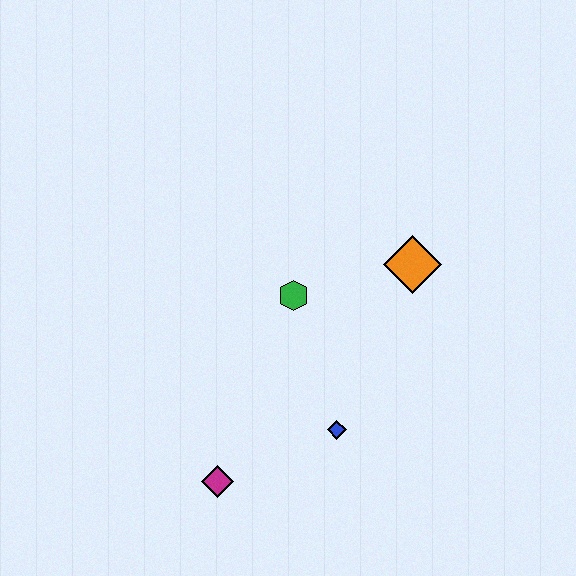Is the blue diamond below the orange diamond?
Yes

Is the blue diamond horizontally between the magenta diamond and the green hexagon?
No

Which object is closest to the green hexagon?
The orange diamond is closest to the green hexagon.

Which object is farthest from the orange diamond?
The magenta diamond is farthest from the orange diamond.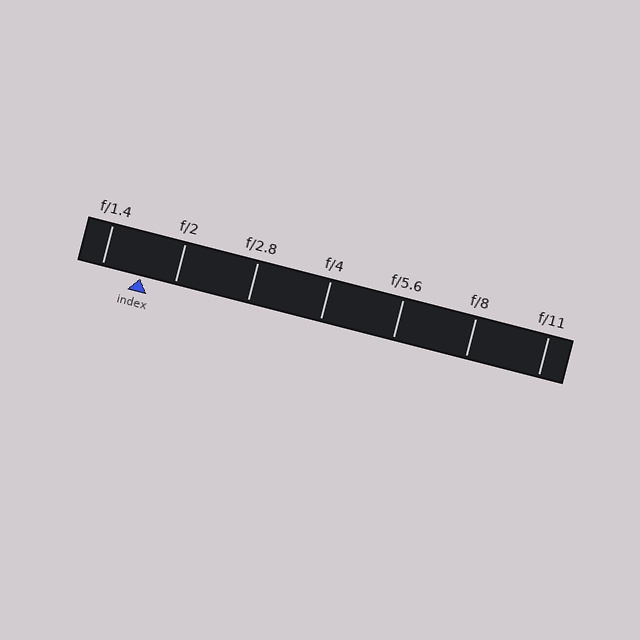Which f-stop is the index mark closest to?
The index mark is closest to f/2.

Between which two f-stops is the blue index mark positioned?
The index mark is between f/1.4 and f/2.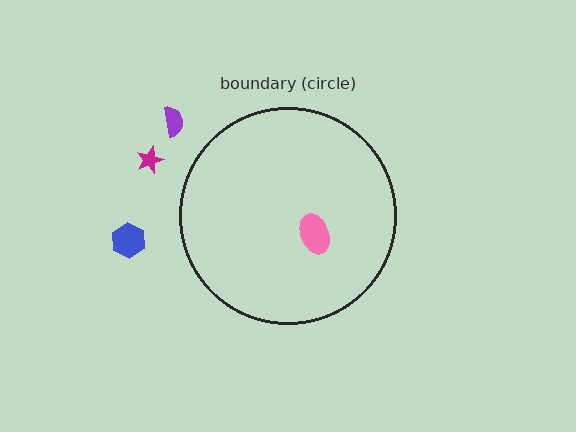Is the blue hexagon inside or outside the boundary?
Outside.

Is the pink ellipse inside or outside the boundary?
Inside.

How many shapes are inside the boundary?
1 inside, 3 outside.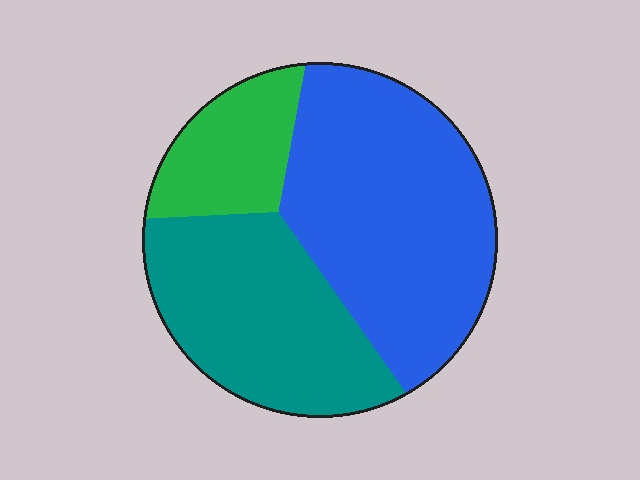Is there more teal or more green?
Teal.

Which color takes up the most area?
Blue, at roughly 50%.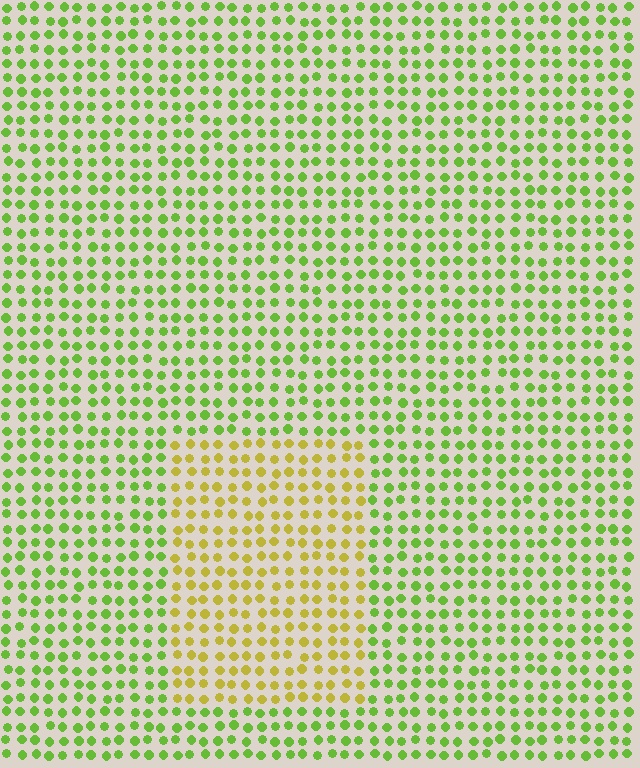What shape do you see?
I see a rectangle.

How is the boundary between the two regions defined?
The boundary is defined purely by a slight shift in hue (about 42 degrees). Spacing, size, and orientation are identical on both sides.